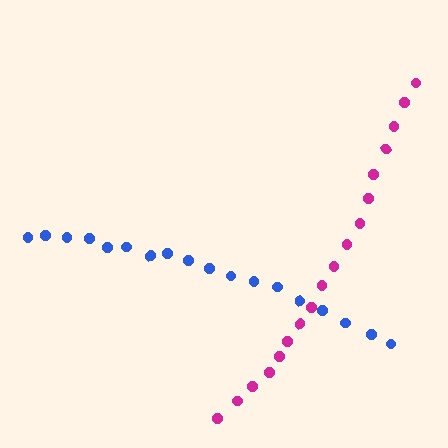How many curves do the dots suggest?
There are 2 distinct paths.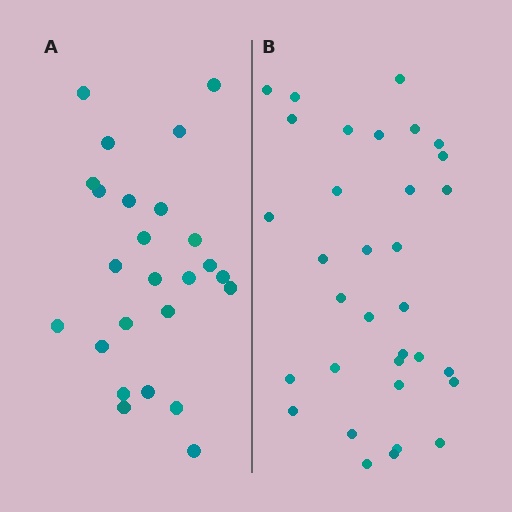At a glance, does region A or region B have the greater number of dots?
Region B (the right region) has more dots.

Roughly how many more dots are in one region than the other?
Region B has roughly 8 or so more dots than region A.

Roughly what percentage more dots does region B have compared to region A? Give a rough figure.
About 30% more.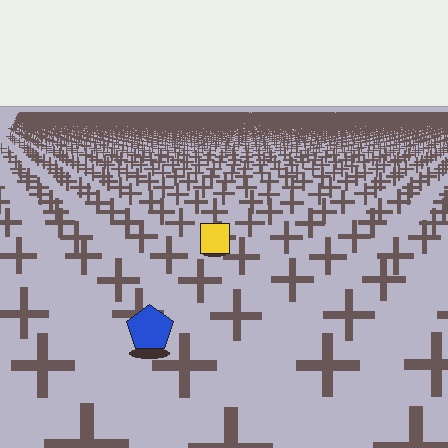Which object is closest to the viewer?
The blue pentagon is closest. The texture marks near it are larger and more spread out.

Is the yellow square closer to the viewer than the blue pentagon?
No. The blue pentagon is closer — you can tell from the texture gradient: the ground texture is coarser near it.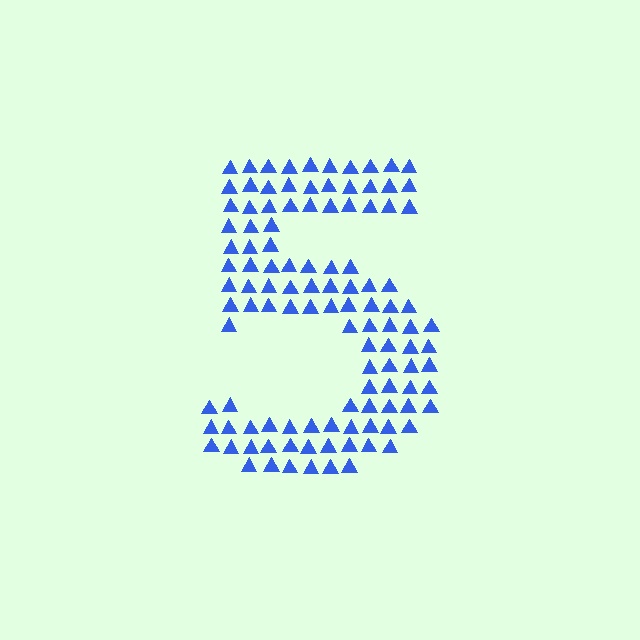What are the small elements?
The small elements are triangles.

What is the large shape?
The large shape is the digit 5.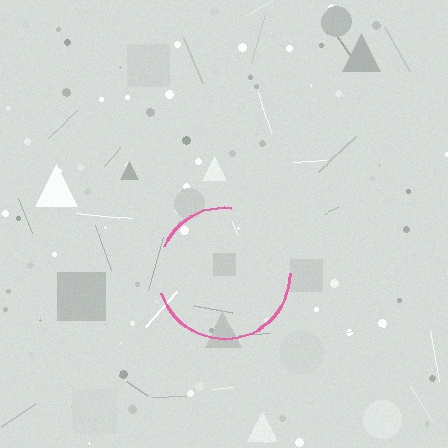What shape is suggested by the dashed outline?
The dashed outline suggests a circle.